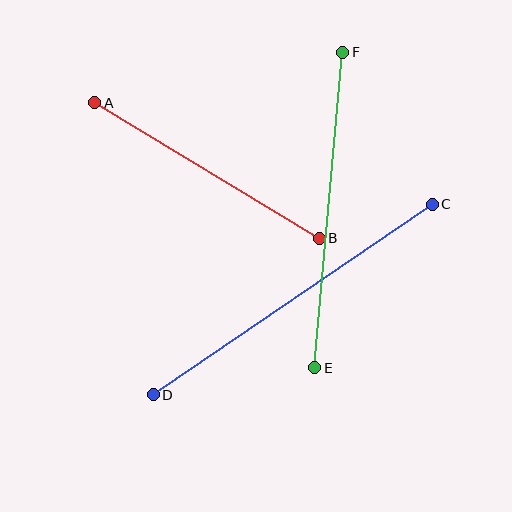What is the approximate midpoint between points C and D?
The midpoint is at approximately (293, 300) pixels.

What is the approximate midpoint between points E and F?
The midpoint is at approximately (329, 210) pixels.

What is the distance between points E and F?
The distance is approximately 317 pixels.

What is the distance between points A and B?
The distance is approximately 262 pixels.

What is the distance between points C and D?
The distance is approximately 338 pixels.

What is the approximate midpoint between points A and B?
The midpoint is at approximately (207, 170) pixels.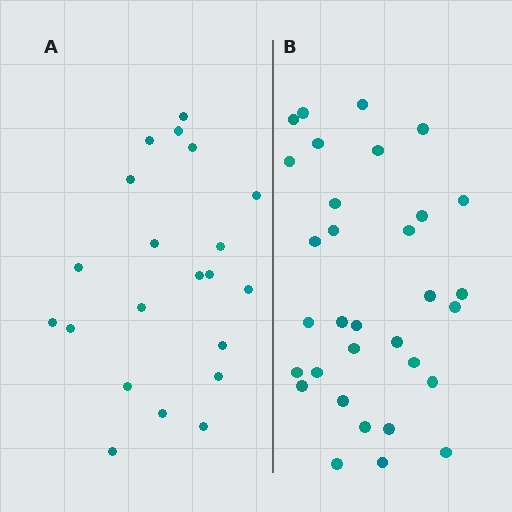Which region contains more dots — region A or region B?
Region B (the right region) has more dots.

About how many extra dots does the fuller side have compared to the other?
Region B has roughly 12 or so more dots than region A.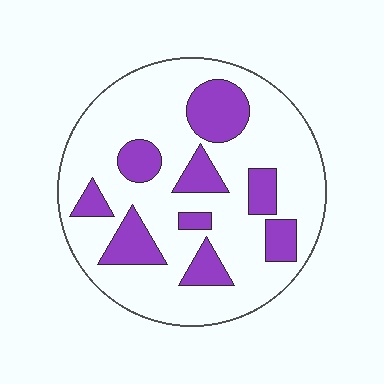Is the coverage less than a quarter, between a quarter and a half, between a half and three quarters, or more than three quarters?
Less than a quarter.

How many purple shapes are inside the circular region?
9.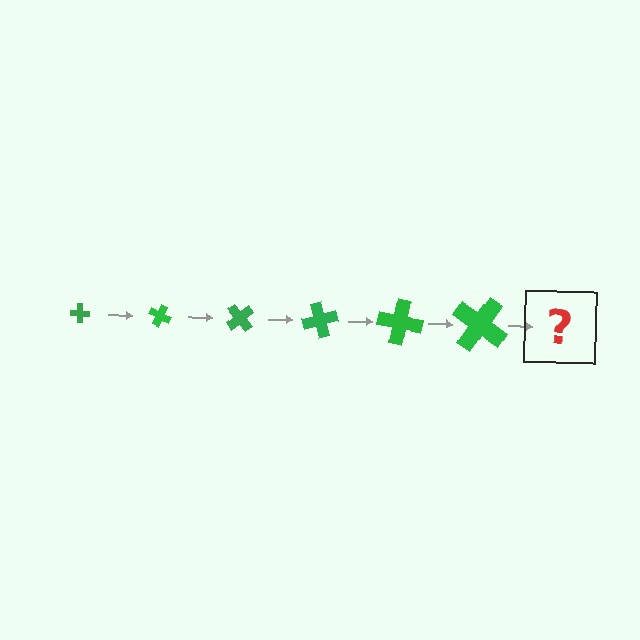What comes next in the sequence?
The next element should be a cross, larger than the previous one and rotated 150 degrees from the start.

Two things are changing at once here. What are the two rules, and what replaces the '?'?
The two rules are that the cross grows larger each step and it rotates 25 degrees each step. The '?' should be a cross, larger than the previous one and rotated 150 degrees from the start.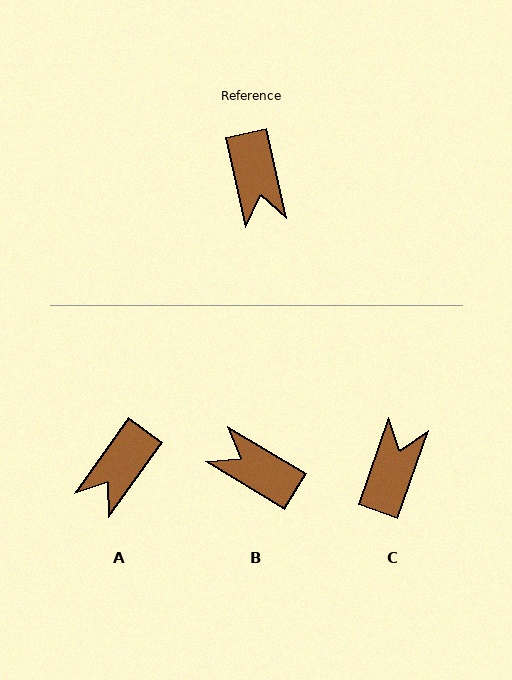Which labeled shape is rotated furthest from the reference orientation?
C, about 148 degrees away.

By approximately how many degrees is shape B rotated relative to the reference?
Approximately 134 degrees clockwise.